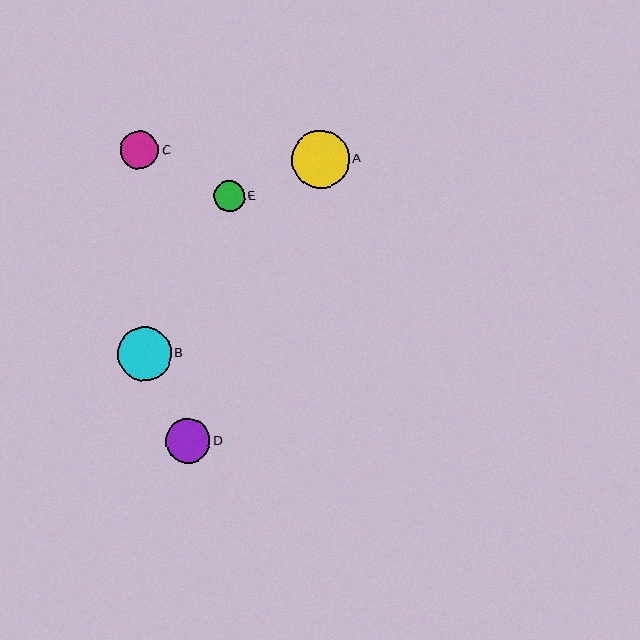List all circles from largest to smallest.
From largest to smallest: A, B, D, C, E.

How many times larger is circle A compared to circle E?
Circle A is approximately 1.9 times the size of circle E.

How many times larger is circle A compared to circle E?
Circle A is approximately 1.9 times the size of circle E.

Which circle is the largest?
Circle A is the largest with a size of approximately 58 pixels.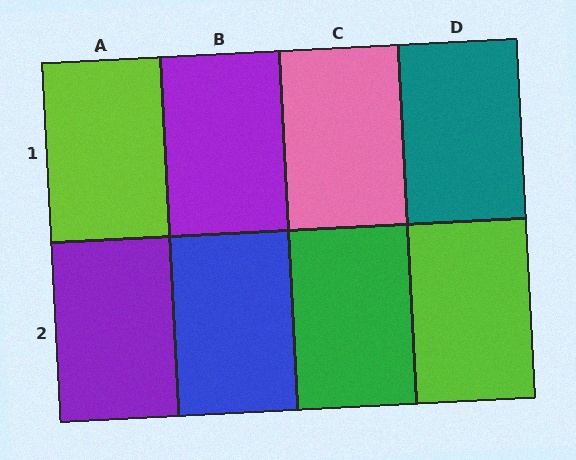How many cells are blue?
1 cell is blue.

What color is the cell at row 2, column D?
Lime.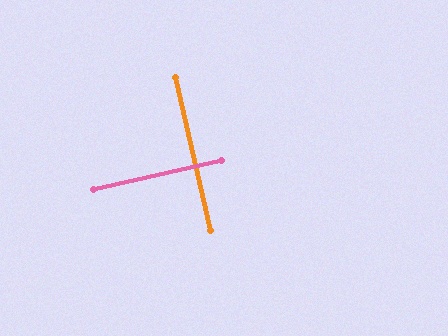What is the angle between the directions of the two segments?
Approximately 90 degrees.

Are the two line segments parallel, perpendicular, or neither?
Perpendicular — they meet at approximately 90°.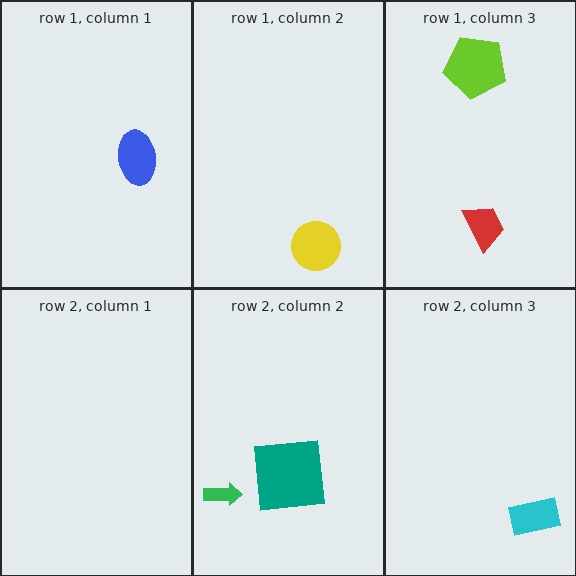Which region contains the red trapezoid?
The row 1, column 3 region.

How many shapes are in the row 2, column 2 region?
2.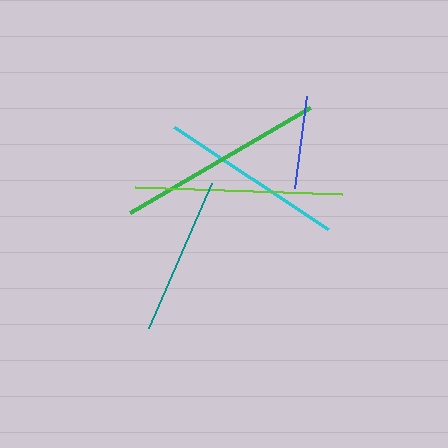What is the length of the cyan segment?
The cyan segment is approximately 185 pixels long.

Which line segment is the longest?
The green line is the longest at approximately 208 pixels.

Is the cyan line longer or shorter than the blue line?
The cyan line is longer than the blue line.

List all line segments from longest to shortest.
From longest to shortest: green, lime, cyan, teal, blue.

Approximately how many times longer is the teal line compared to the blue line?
The teal line is approximately 1.7 times the length of the blue line.